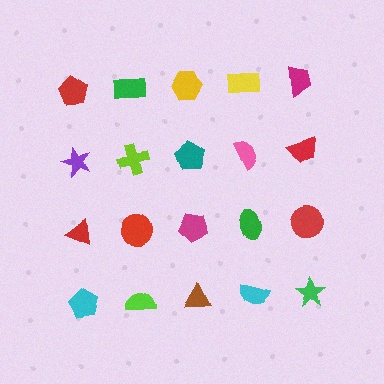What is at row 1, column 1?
A red pentagon.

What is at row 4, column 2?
A lime semicircle.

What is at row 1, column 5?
A magenta trapezoid.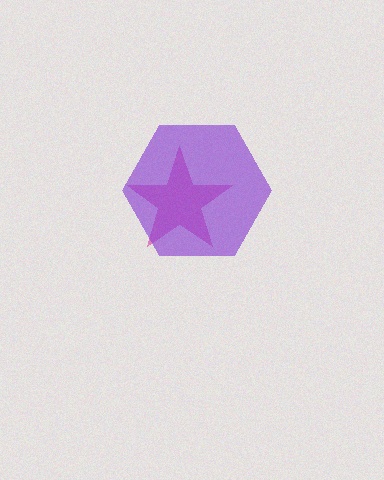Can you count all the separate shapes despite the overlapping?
Yes, there are 2 separate shapes.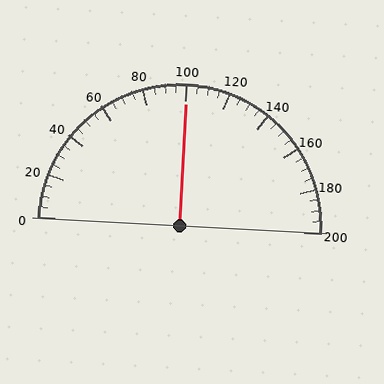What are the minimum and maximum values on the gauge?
The gauge ranges from 0 to 200.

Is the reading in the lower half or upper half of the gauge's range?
The reading is in the upper half of the range (0 to 200).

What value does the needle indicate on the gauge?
The needle indicates approximately 100.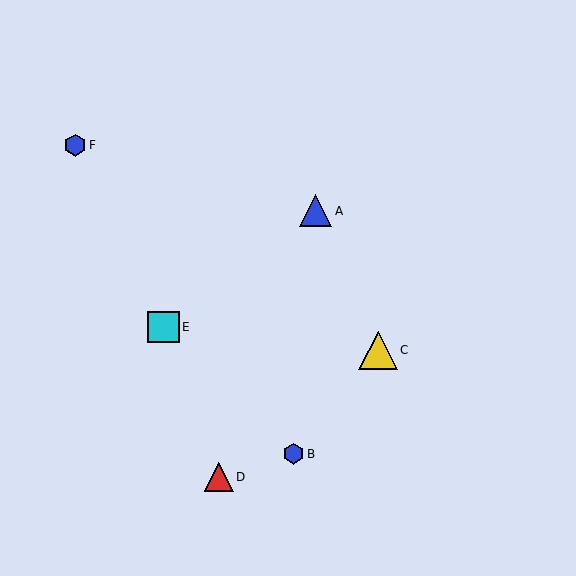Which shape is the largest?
The yellow triangle (labeled C) is the largest.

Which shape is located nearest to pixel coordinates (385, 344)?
The yellow triangle (labeled C) at (378, 350) is nearest to that location.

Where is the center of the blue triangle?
The center of the blue triangle is at (315, 211).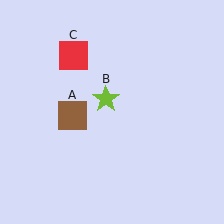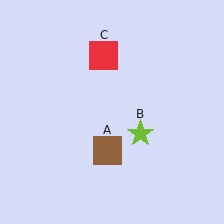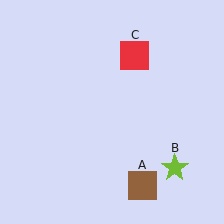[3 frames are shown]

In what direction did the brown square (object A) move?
The brown square (object A) moved down and to the right.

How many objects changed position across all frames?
3 objects changed position: brown square (object A), lime star (object B), red square (object C).